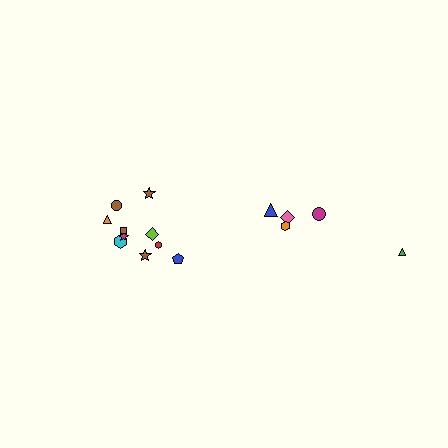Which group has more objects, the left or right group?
The left group.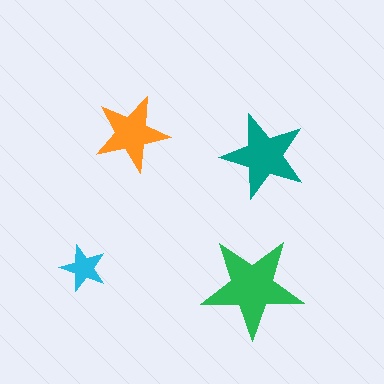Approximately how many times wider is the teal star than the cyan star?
About 2 times wider.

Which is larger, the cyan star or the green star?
The green one.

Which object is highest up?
The orange star is topmost.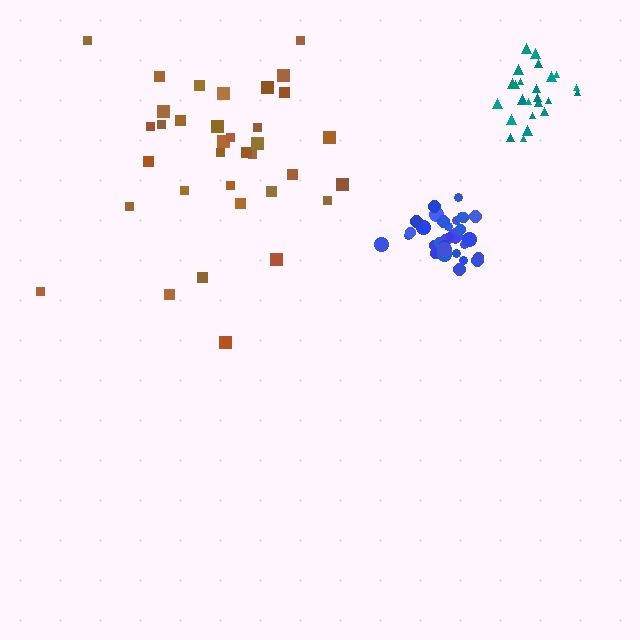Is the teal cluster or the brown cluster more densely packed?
Teal.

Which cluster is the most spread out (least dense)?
Brown.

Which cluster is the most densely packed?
Blue.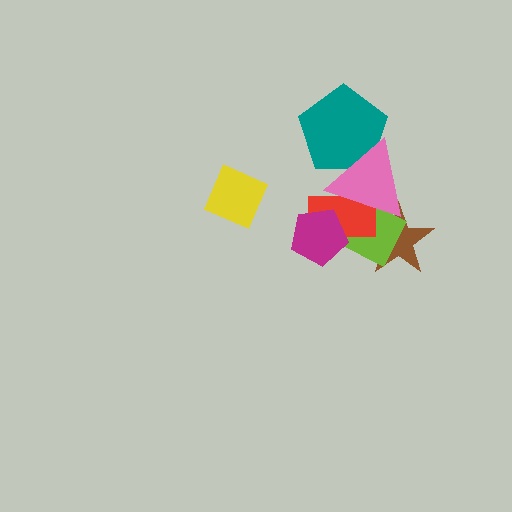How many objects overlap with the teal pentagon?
1 object overlaps with the teal pentagon.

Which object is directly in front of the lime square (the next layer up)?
The red rectangle is directly in front of the lime square.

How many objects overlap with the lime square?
3 objects overlap with the lime square.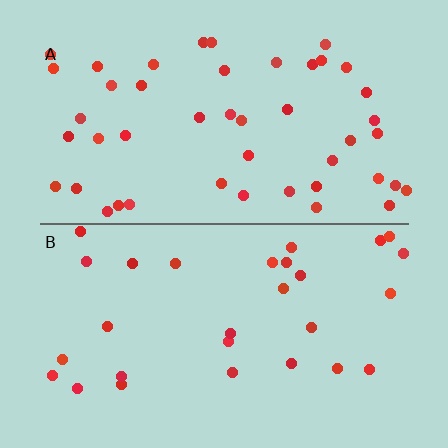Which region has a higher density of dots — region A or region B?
A (the top).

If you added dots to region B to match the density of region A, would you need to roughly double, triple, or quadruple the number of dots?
Approximately double.